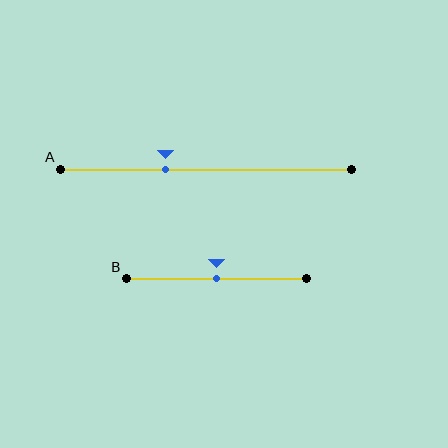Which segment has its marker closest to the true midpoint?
Segment B has its marker closest to the true midpoint.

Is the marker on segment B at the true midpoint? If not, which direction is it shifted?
Yes, the marker on segment B is at the true midpoint.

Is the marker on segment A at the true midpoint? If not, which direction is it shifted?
No, the marker on segment A is shifted to the left by about 14% of the segment length.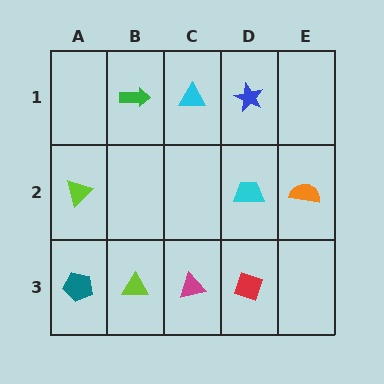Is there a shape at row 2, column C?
No, that cell is empty.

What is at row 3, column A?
A teal pentagon.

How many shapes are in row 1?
3 shapes.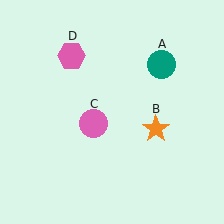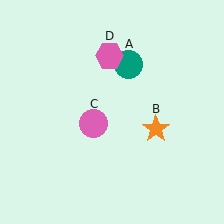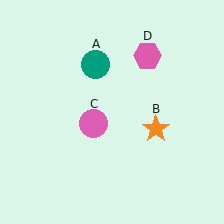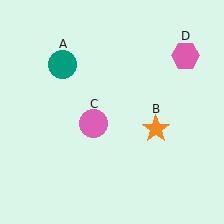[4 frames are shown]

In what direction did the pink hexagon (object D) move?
The pink hexagon (object D) moved right.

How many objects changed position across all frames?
2 objects changed position: teal circle (object A), pink hexagon (object D).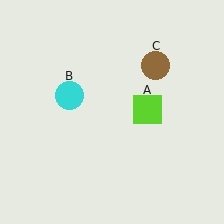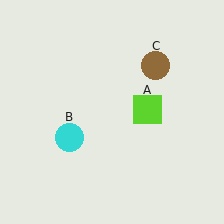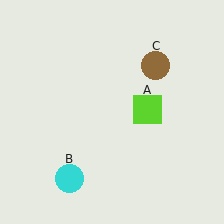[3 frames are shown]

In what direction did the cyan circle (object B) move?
The cyan circle (object B) moved down.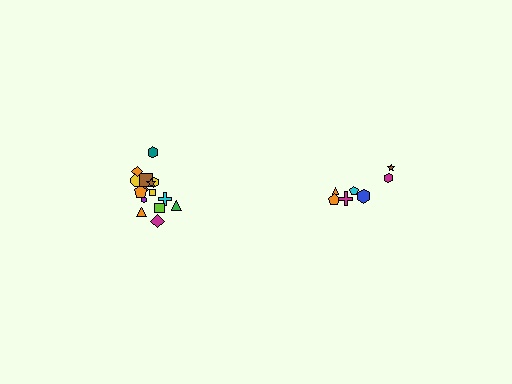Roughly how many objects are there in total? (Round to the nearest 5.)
Roughly 20 objects in total.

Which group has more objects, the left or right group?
The left group.